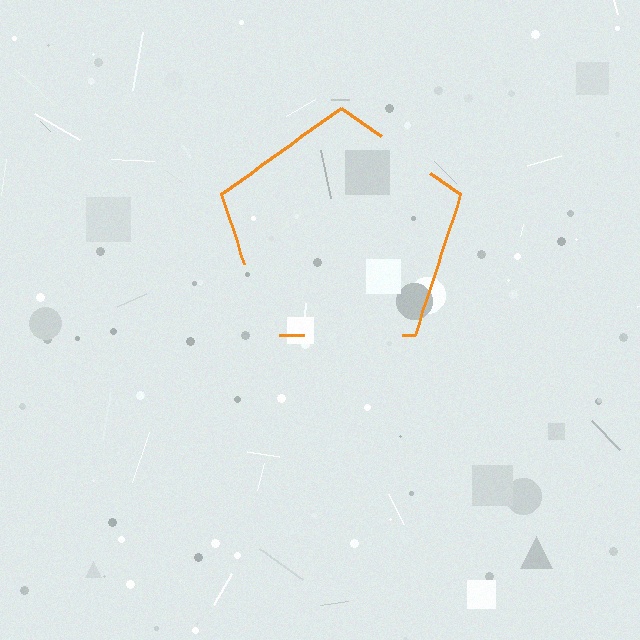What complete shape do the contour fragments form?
The contour fragments form a pentagon.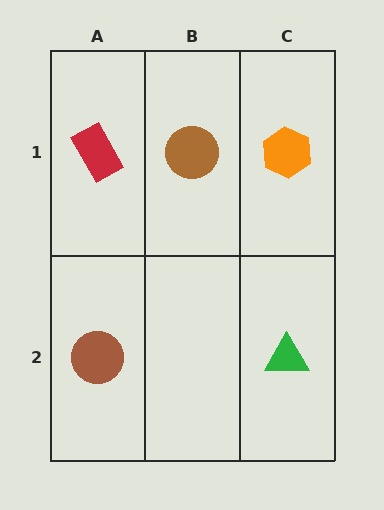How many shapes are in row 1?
3 shapes.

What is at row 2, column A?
A brown circle.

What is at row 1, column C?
An orange hexagon.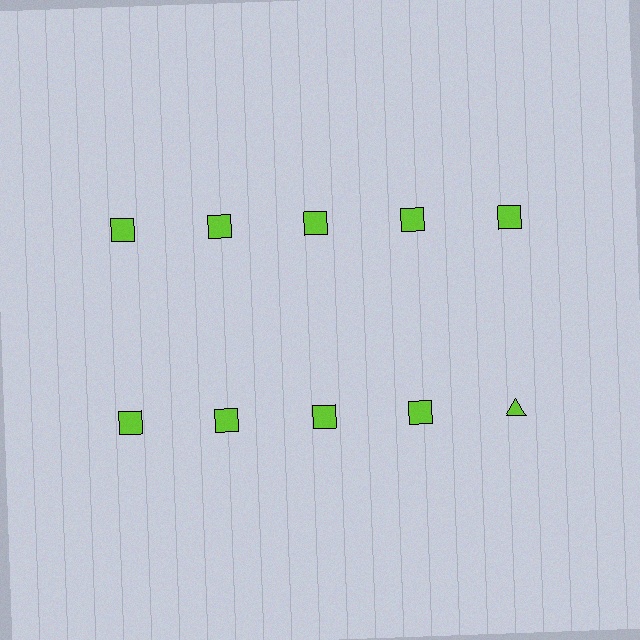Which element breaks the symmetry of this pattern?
The lime triangle in the second row, rightmost column breaks the symmetry. All other shapes are lime squares.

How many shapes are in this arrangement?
There are 10 shapes arranged in a grid pattern.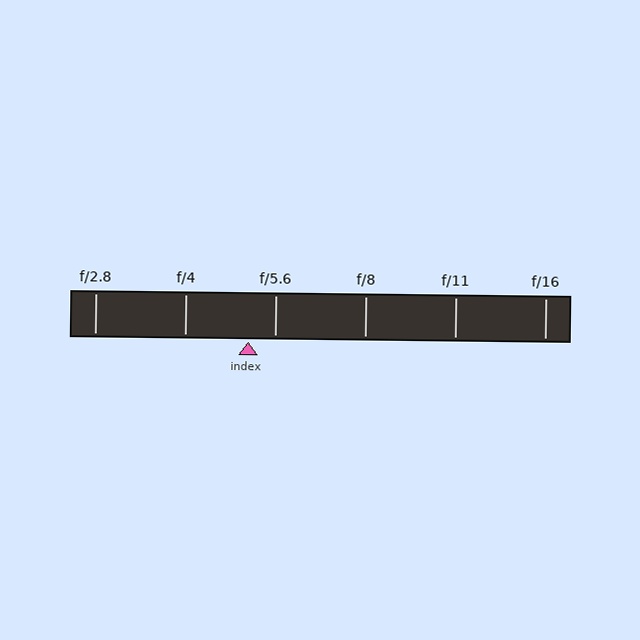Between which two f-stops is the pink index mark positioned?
The index mark is between f/4 and f/5.6.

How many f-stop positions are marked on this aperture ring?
There are 6 f-stop positions marked.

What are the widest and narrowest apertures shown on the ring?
The widest aperture shown is f/2.8 and the narrowest is f/16.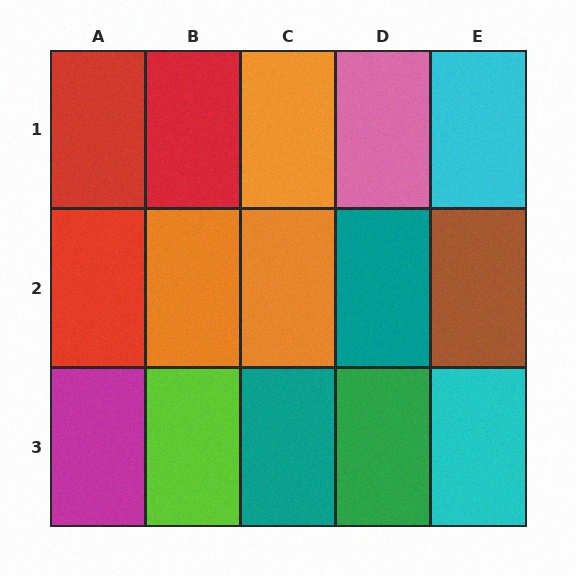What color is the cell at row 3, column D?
Green.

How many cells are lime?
1 cell is lime.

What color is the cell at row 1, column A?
Red.